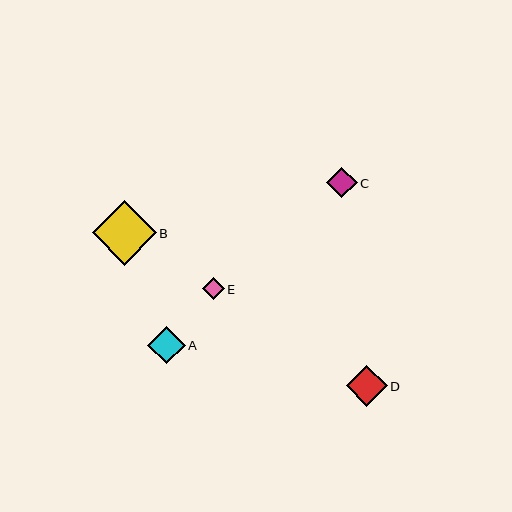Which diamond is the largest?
Diamond B is the largest with a size of approximately 64 pixels.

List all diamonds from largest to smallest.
From largest to smallest: B, D, A, C, E.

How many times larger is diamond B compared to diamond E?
Diamond B is approximately 3.0 times the size of diamond E.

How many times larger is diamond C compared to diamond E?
Diamond C is approximately 1.4 times the size of diamond E.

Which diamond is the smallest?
Diamond E is the smallest with a size of approximately 21 pixels.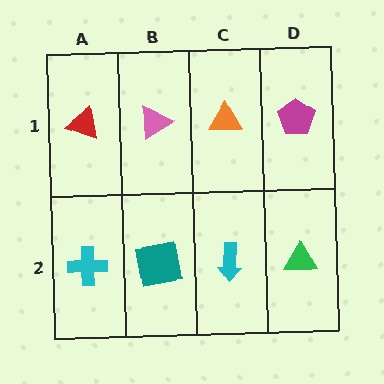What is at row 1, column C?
An orange triangle.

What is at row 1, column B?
A pink triangle.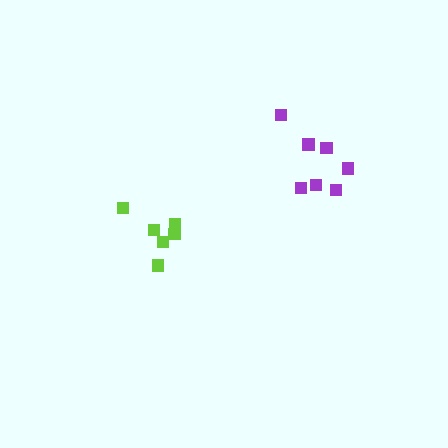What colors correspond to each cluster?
The clusters are colored: purple, lime.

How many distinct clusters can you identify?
There are 2 distinct clusters.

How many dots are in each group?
Group 1: 7 dots, Group 2: 6 dots (13 total).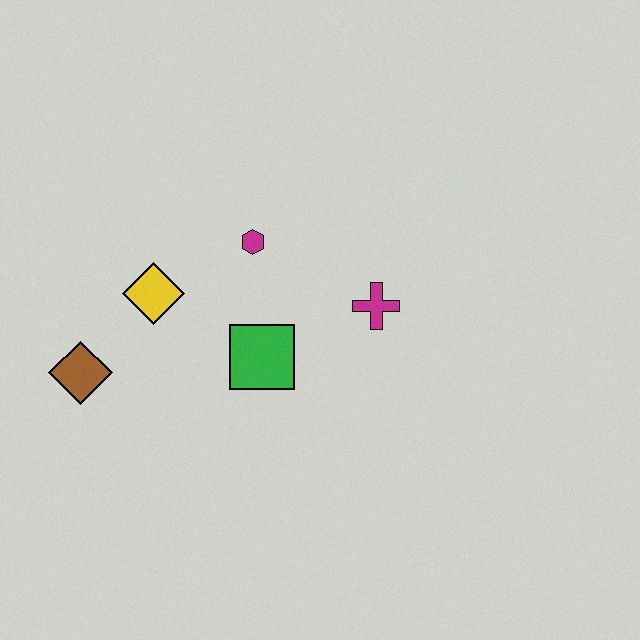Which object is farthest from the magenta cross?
The brown diamond is farthest from the magenta cross.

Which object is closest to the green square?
The magenta hexagon is closest to the green square.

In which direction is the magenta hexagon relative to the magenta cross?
The magenta hexagon is to the left of the magenta cross.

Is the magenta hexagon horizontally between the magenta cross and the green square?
No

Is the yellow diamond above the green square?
Yes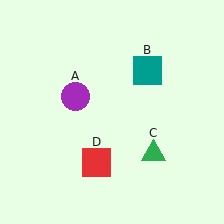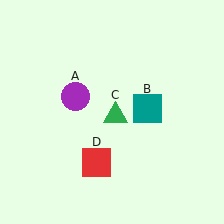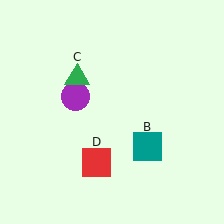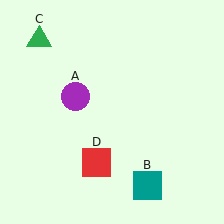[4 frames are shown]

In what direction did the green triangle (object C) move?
The green triangle (object C) moved up and to the left.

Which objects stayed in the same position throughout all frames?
Purple circle (object A) and red square (object D) remained stationary.